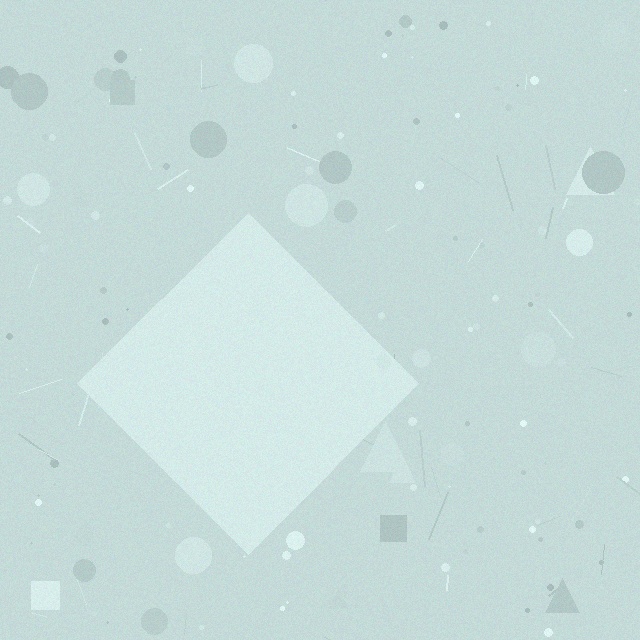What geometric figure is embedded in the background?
A diamond is embedded in the background.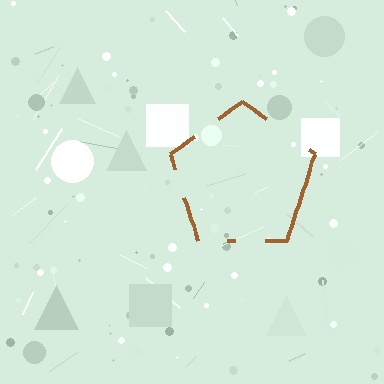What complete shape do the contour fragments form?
The contour fragments form a pentagon.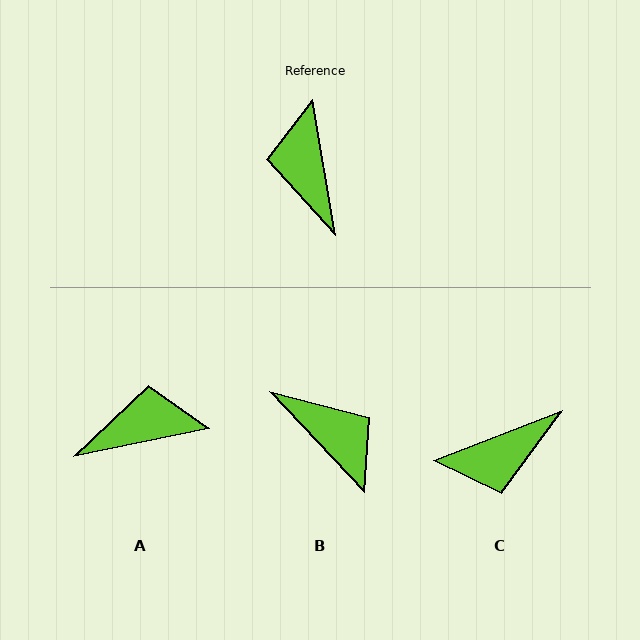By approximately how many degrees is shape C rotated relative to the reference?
Approximately 101 degrees counter-clockwise.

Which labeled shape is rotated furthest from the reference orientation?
B, about 147 degrees away.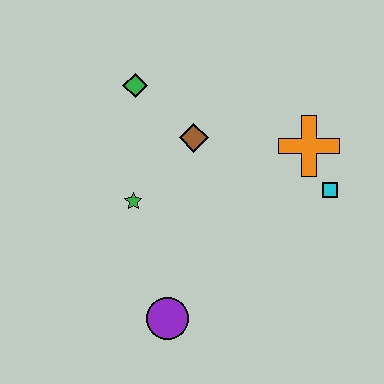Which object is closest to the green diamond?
The brown diamond is closest to the green diamond.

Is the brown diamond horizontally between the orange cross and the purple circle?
Yes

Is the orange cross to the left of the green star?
No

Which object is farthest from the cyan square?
The green diamond is farthest from the cyan square.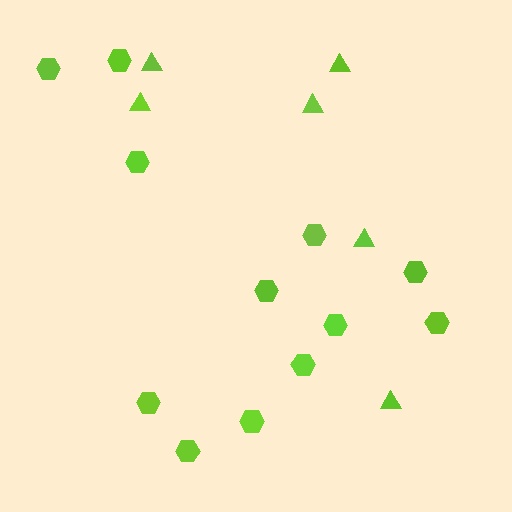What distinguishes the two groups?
There are 2 groups: one group of hexagons (12) and one group of triangles (6).